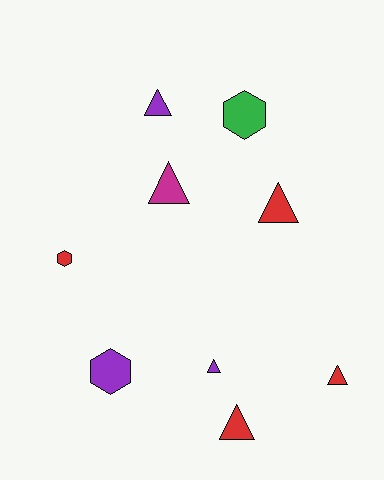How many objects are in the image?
There are 9 objects.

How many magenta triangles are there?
There is 1 magenta triangle.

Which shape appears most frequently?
Triangle, with 6 objects.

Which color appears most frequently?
Red, with 4 objects.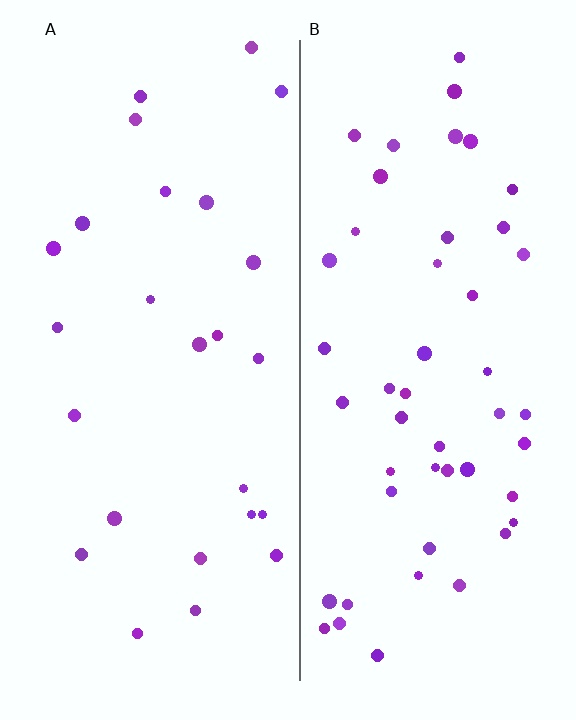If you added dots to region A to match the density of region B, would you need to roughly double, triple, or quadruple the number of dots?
Approximately double.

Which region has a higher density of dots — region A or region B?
B (the right).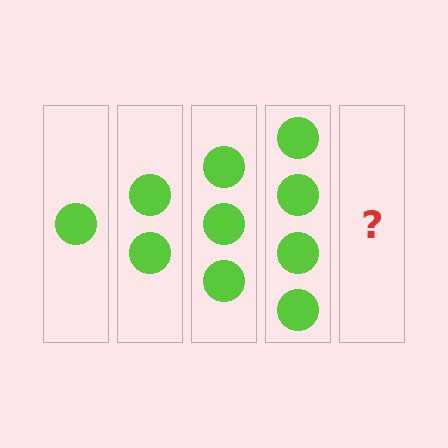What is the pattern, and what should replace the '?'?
The pattern is that each step adds one more circle. The '?' should be 5 circles.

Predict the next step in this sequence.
The next step is 5 circles.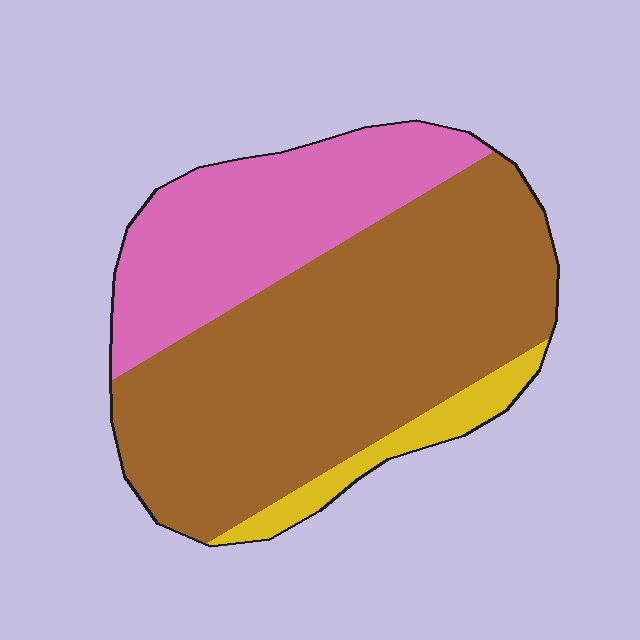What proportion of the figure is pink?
Pink takes up about one third (1/3) of the figure.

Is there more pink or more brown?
Brown.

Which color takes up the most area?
Brown, at roughly 60%.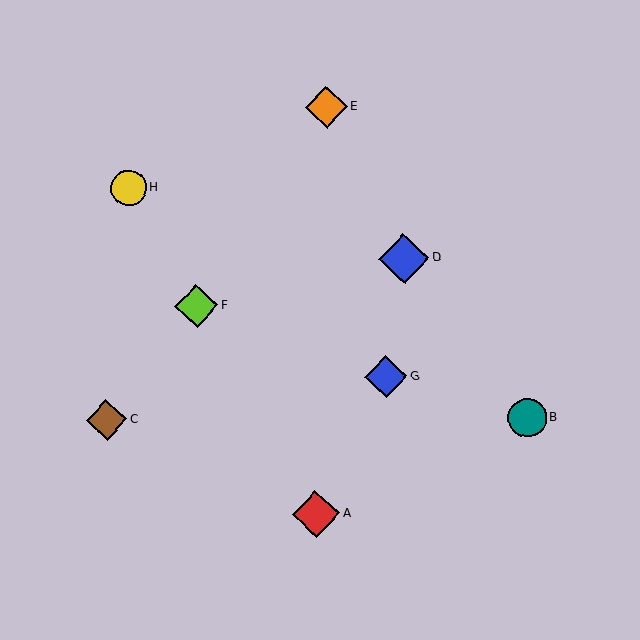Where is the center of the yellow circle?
The center of the yellow circle is at (129, 188).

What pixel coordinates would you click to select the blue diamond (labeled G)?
Click at (386, 377) to select the blue diamond G.